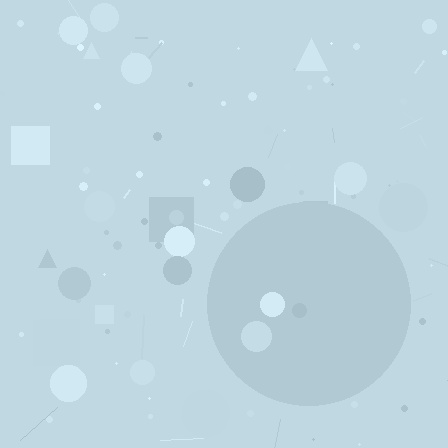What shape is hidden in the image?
A circle is hidden in the image.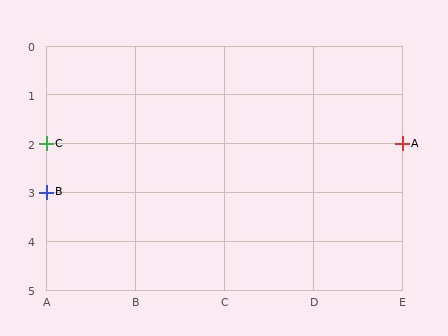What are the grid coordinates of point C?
Point C is at grid coordinates (A, 2).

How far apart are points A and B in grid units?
Points A and B are 4 columns and 1 row apart (about 4.1 grid units diagonally).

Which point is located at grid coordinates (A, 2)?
Point C is at (A, 2).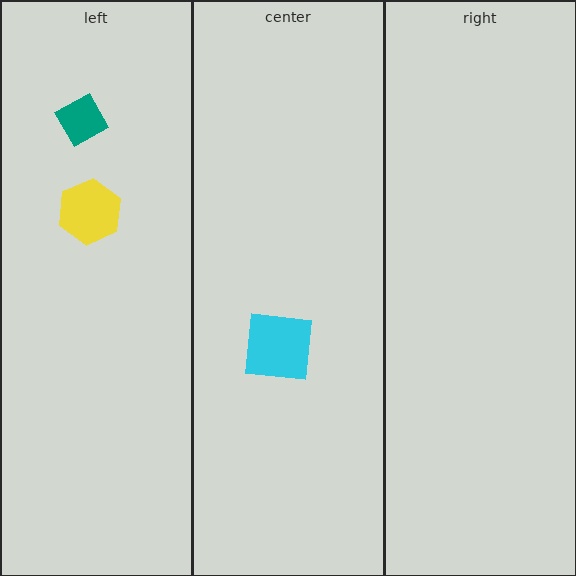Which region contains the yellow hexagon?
The left region.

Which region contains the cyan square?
The center region.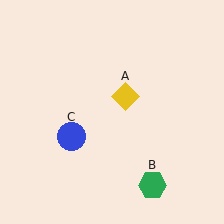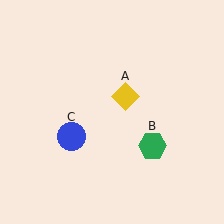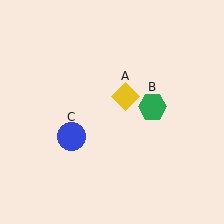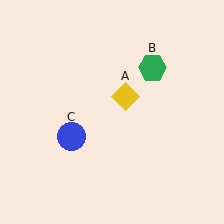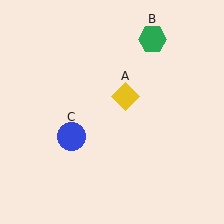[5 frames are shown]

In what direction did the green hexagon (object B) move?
The green hexagon (object B) moved up.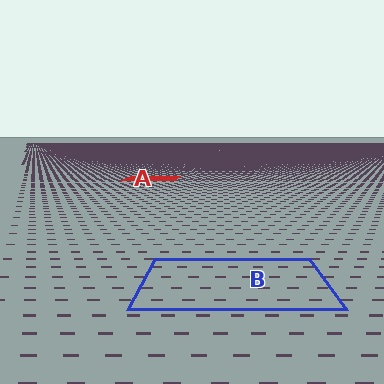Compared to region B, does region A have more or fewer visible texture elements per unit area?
Region A has more texture elements per unit area — they are packed more densely because it is farther away.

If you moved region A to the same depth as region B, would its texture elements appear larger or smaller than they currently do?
They would appear larger. At a closer depth, the same texture elements are projected at a bigger on-screen size.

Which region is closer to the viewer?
Region B is closer. The texture elements there are larger and more spread out.